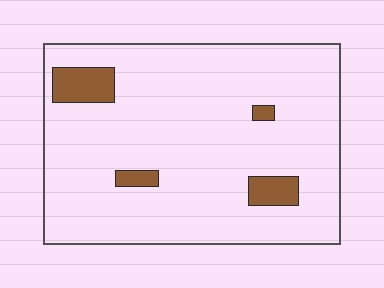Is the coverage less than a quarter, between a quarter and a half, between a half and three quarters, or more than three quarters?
Less than a quarter.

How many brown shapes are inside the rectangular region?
4.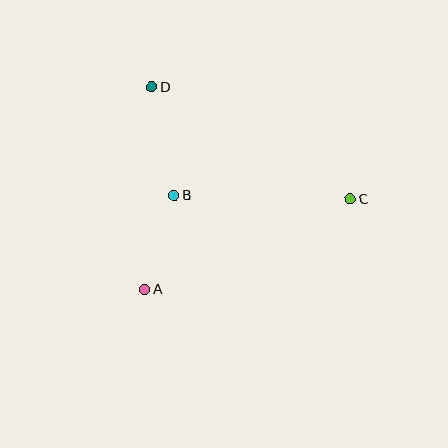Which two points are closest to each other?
Points A and B are closest to each other.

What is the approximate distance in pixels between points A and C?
The distance between A and C is approximately 224 pixels.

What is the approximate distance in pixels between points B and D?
The distance between B and D is approximately 111 pixels.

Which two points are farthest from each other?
Points C and D are farthest from each other.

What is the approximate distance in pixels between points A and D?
The distance between A and D is approximately 203 pixels.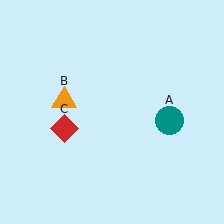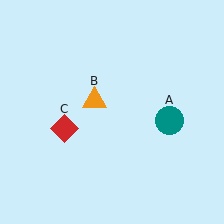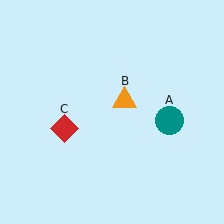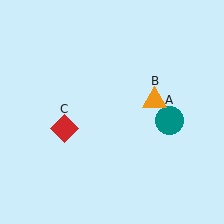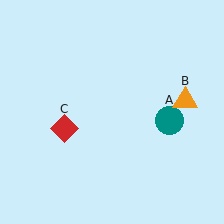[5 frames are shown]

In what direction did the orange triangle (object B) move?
The orange triangle (object B) moved right.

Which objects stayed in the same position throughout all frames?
Teal circle (object A) and red diamond (object C) remained stationary.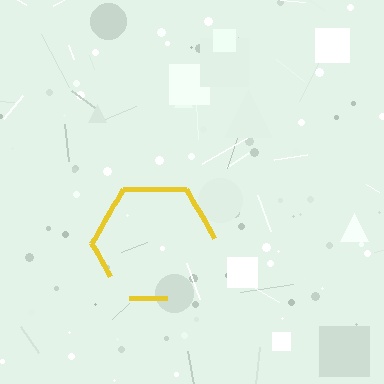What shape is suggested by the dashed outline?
The dashed outline suggests a hexagon.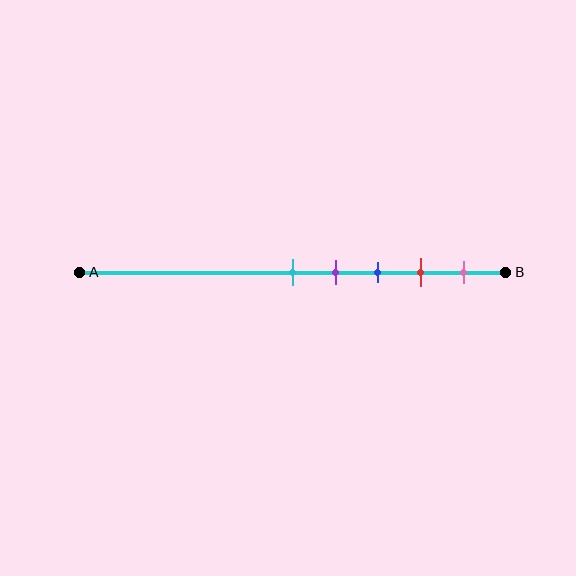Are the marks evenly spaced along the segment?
Yes, the marks are approximately evenly spaced.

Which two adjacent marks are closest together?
The cyan and purple marks are the closest adjacent pair.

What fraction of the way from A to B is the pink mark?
The pink mark is approximately 90% (0.9) of the way from A to B.